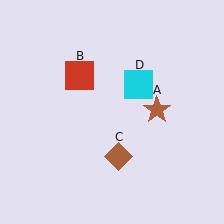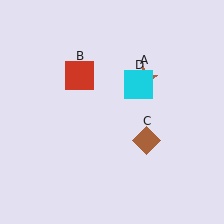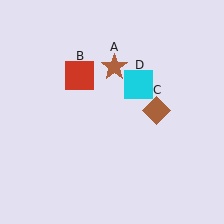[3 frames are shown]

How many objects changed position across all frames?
2 objects changed position: brown star (object A), brown diamond (object C).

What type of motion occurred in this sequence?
The brown star (object A), brown diamond (object C) rotated counterclockwise around the center of the scene.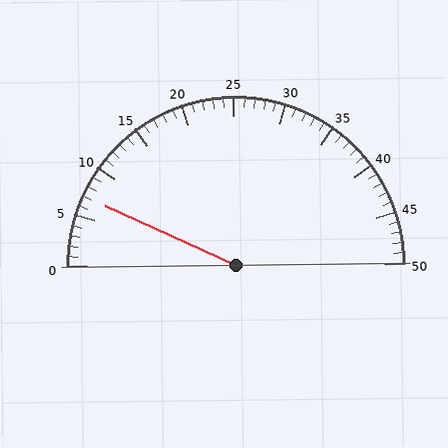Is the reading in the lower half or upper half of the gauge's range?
The reading is in the lower half of the range (0 to 50).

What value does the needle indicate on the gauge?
The needle indicates approximately 7.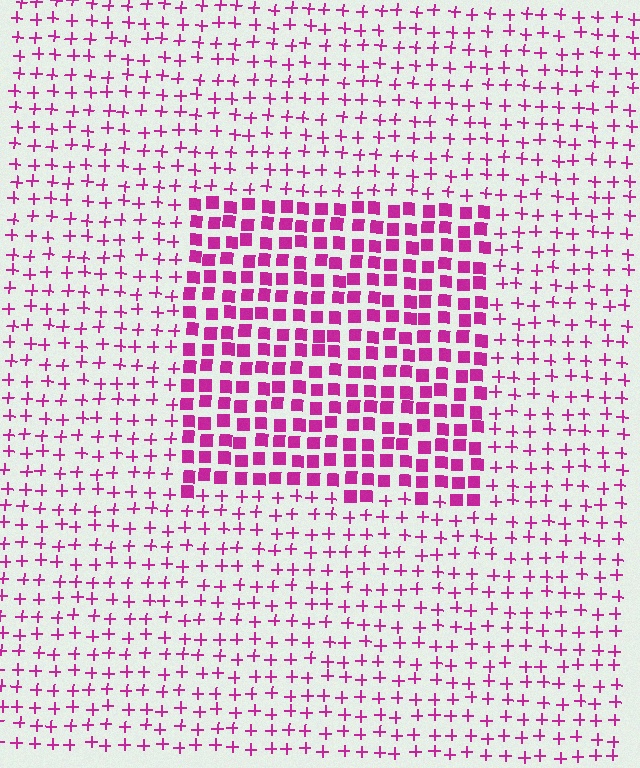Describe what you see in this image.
The image is filled with small magenta elements arranged in a uniform grid. A rectangle-shaped region contains squares, while the surrounding area contains plus signs. The boundary is defined purely by the change in element shape.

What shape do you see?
I see a rectangle.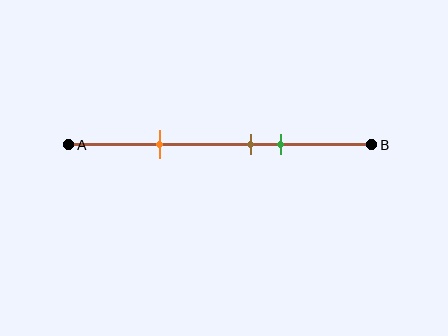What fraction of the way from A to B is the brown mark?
The brown mark is approximately 60% (0.6) of the way from A to B.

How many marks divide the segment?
There are 3 marks dividing the segment.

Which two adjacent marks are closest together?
The brown and green marks are the closest adjacent pair.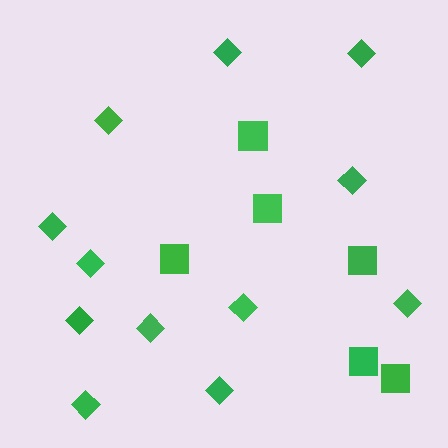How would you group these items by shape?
There are 2 groups: one group of squares (6) and one group of diamonds (12).